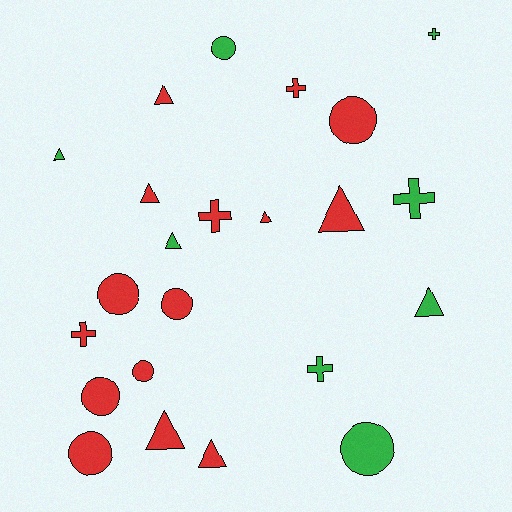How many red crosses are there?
There are 3 red crosses.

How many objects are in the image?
There are 23 objects.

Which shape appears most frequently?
Triangle, with 9 objects.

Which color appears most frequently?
Red, with 15 objects.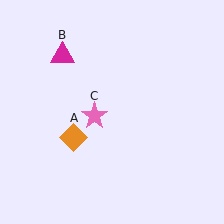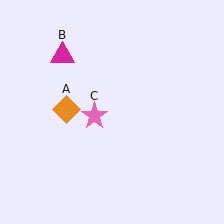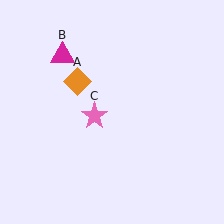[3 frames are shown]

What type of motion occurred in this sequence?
The orange diamond (object A) rotated clockwise around the center of the scene.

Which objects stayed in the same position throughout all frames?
Magenta triangle (object B) and pink star (object C) remained stationary.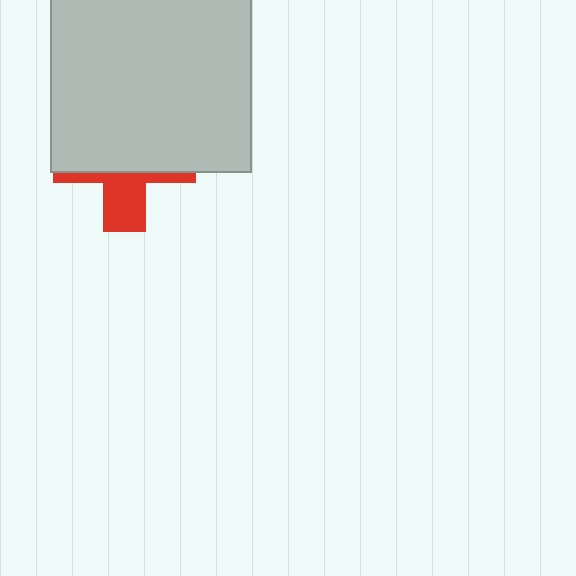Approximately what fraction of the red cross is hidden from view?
Roughly 67% of the red cross is hidden behind the light gray square.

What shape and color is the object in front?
The object in front is a light gray square.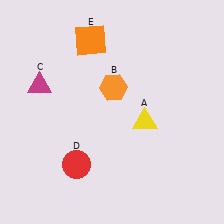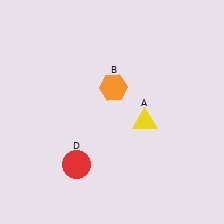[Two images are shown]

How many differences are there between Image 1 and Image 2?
There are 2 differences between the two images.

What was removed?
The magenta triangle (C), the orange square (E) were removed in Image 2.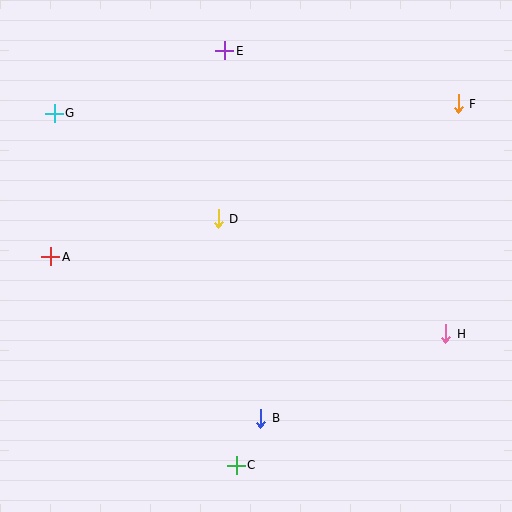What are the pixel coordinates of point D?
Point D is at (218, 219).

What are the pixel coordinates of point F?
Point F is at (458, 104).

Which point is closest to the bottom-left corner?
Point C is closest to the bottom-left corner.